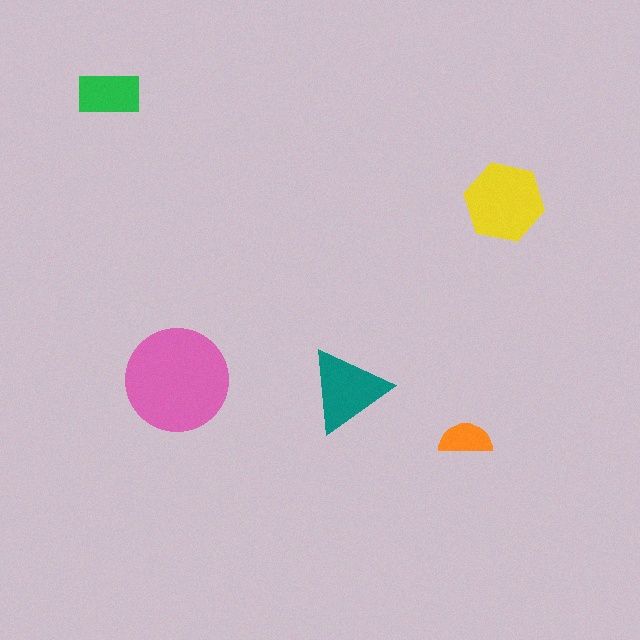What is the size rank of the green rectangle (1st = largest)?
4th.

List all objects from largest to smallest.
The pink circle, the yellow hexagon, the teal triangle, the green rectangle, the orange semicircle.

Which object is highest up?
The green rectangle is topmost.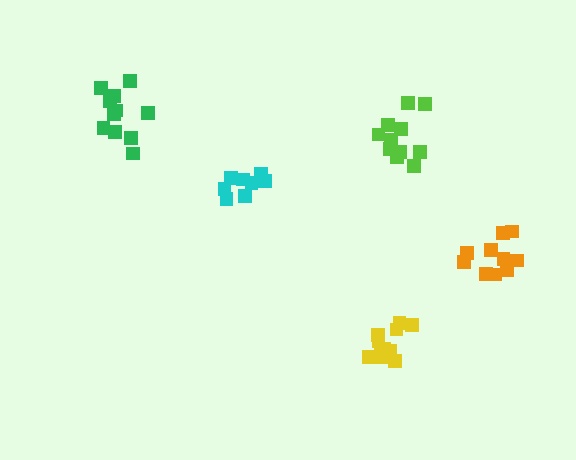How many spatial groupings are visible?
There are 5 spatial groupings.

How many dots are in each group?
Group 1: 10 dots, Group 2: 8 dots, Group 3: 11 dots, Group 4: 12 dots, Group 5: 11 dots (52 total).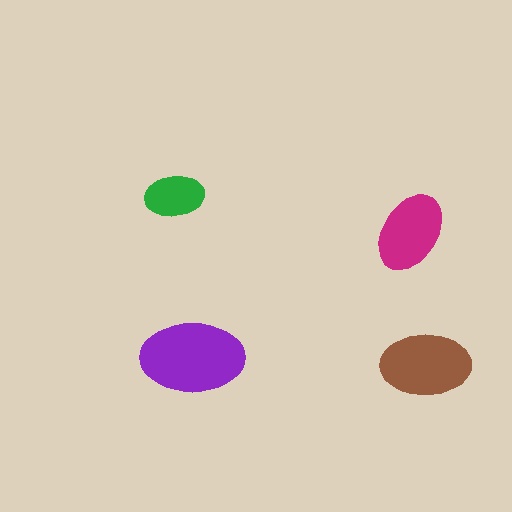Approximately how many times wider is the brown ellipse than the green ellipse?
About 1.5 times wider.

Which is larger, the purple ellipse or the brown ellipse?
The purple one.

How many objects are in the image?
There are 4 objects in the image.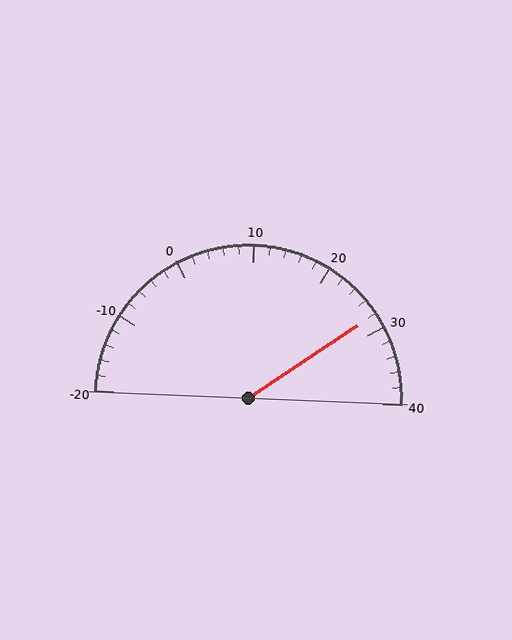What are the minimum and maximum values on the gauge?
The gauge ranges from -20 to 40.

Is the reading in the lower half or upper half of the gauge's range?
The reading is in the upper half of the range (-20 to 40).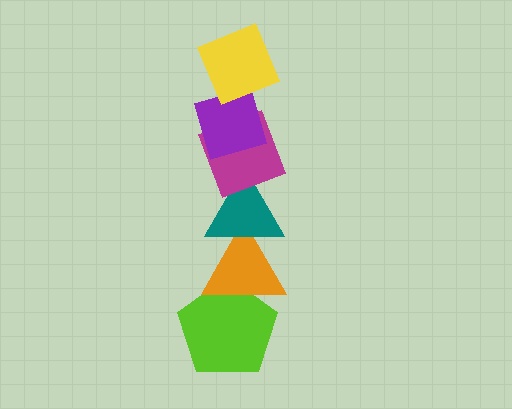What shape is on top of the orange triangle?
The teal triangle is on top of the orange triangle.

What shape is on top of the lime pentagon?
The orange triangle is on top of the lime pentagon.